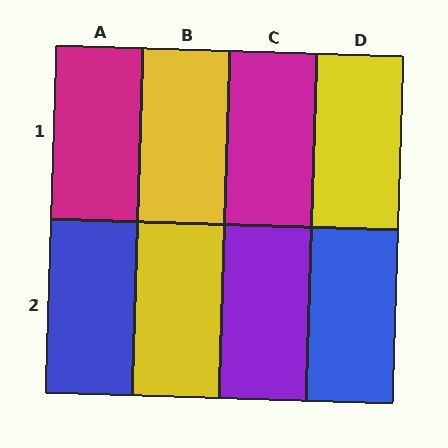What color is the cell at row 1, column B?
Yellow.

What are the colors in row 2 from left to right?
Blue, yellow, purple, blue.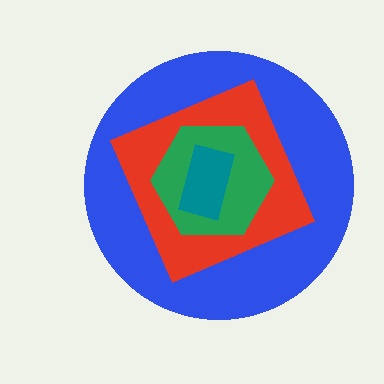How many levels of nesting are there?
4.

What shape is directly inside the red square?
The green hexagon.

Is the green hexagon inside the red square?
Yes.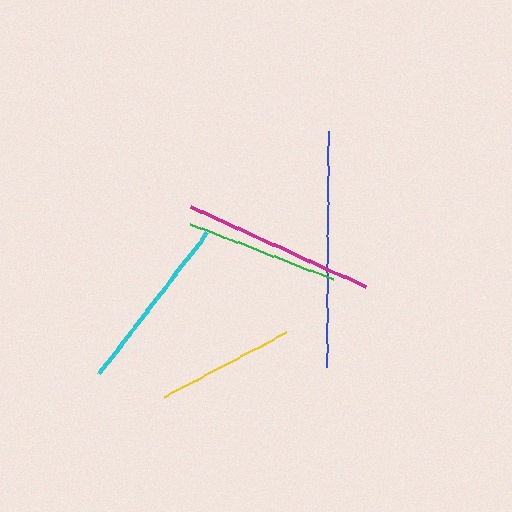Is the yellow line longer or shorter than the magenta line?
The magenta line is longer than the yellow line.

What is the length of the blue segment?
The blue segment is approximately 236 pixels long.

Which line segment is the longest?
The blue line is the longest at approximately 236 pixels.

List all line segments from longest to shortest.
From longest to shortest: blue, magenta, cyan, green, yellow.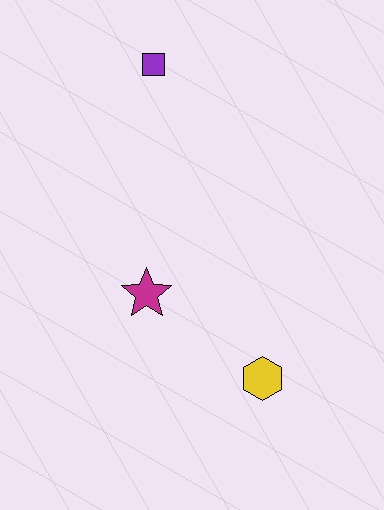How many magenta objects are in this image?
There is 1 magenta object.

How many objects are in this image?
There are 3 objects.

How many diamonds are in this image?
There are no diamonds.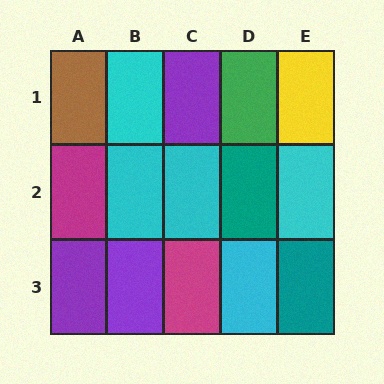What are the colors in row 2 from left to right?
Magenta, cyan, cyan, teal, cyan.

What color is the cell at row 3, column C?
Magenta.